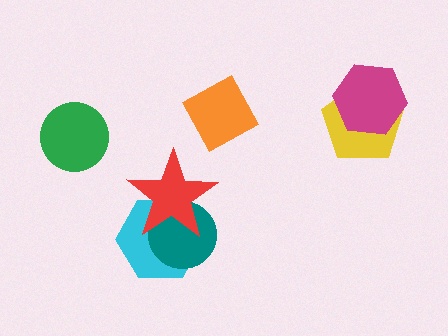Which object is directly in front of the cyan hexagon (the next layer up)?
The teal circle is directly in front of the cyan hexagon.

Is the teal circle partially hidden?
Yes, it is partially covered by another shape.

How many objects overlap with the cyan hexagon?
2 objects overlap with the cyan hexagon.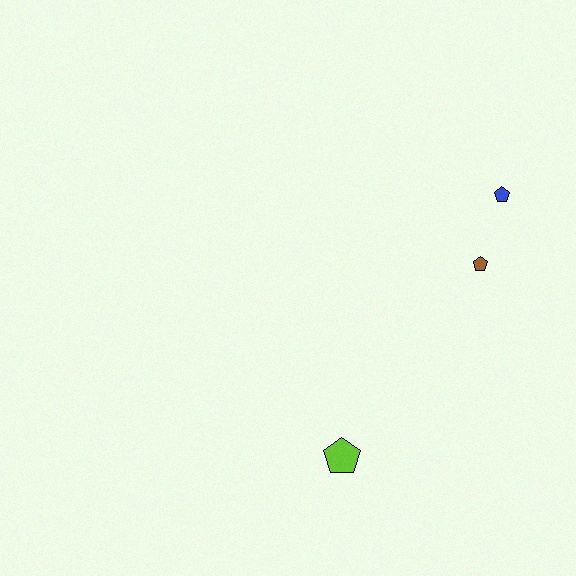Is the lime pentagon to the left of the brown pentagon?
Yes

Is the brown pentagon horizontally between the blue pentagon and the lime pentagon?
Yes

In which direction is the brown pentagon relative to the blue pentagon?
The brown pentagon is below the blue pentagon.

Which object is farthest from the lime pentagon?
The blue pentagon is farthest from the lime pentagon.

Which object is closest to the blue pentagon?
The brown pentagon is closest to the blue pentagon.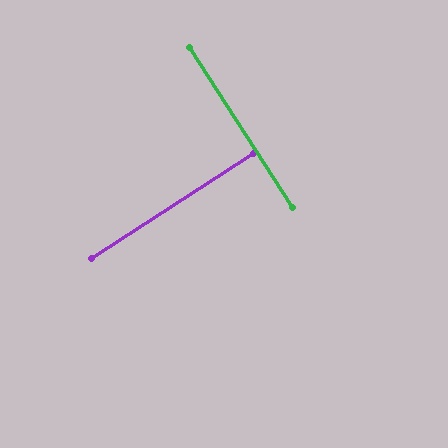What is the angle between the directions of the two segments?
Approximately 90 degrees.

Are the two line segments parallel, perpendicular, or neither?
Perpendicular — they meet at approximately 90°.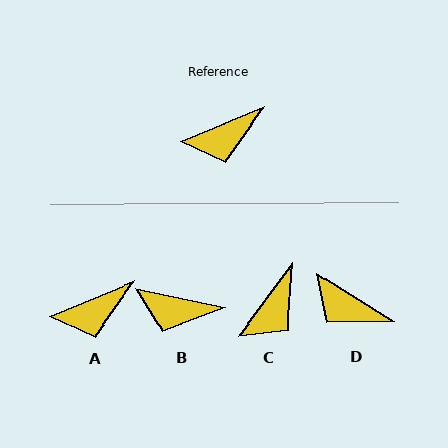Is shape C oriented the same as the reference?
No, it is off by about 31 degrees.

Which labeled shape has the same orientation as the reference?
A.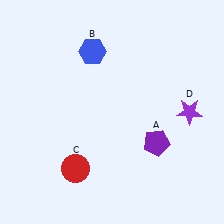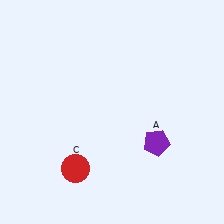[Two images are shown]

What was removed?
The purple star (D), the blue hexagon (B) were removed in Image 2.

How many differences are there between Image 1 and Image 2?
There are 2 differences between the two images.